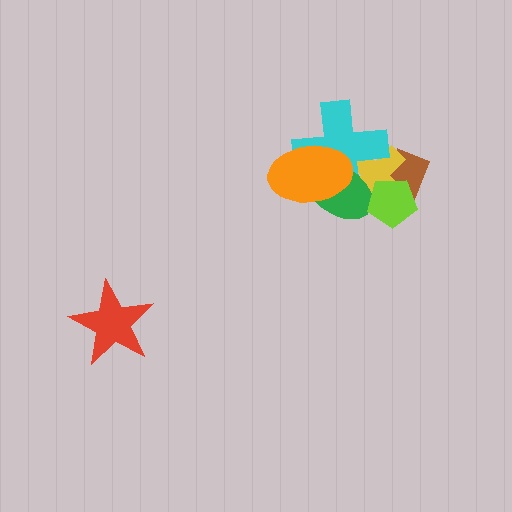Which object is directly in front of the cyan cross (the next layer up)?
The green ellipse is directly in front of the cyan cross.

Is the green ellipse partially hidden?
Yes, it is partially covered by another shape.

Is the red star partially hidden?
No, no other shape covers it.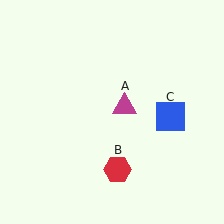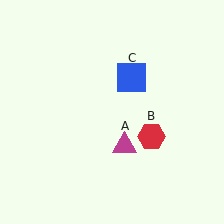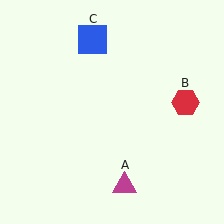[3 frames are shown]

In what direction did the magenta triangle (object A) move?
The magenta triangle (object A) moved down.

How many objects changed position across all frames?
3 objects changed position: magenta triangle (object A), red hexagon (object B), blue square (object C).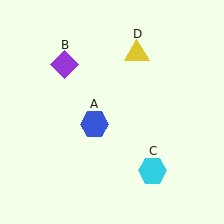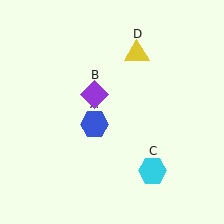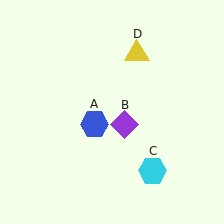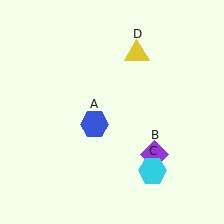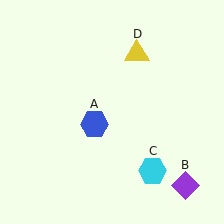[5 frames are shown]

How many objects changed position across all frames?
1 object changed position: purple diamond (object B).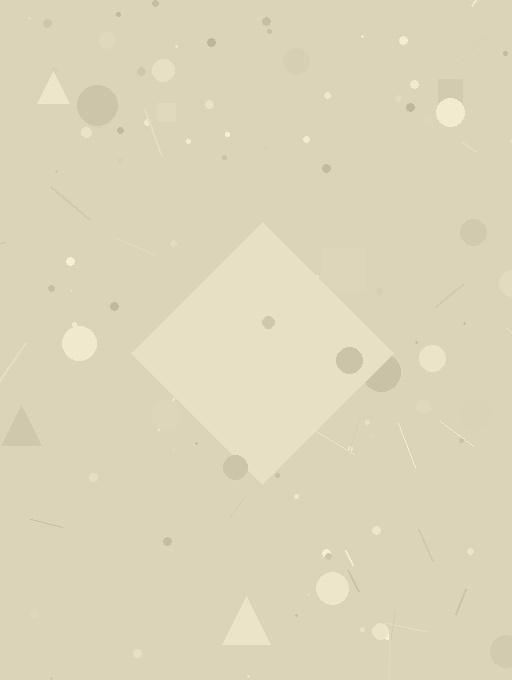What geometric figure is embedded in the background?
A diamond is embedded in the background.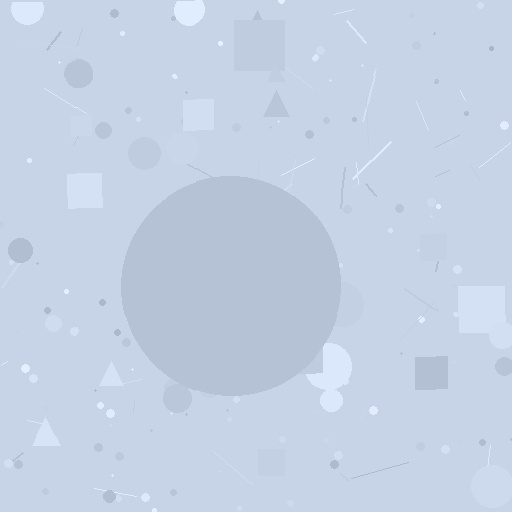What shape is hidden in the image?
A circle is hidden in the image.